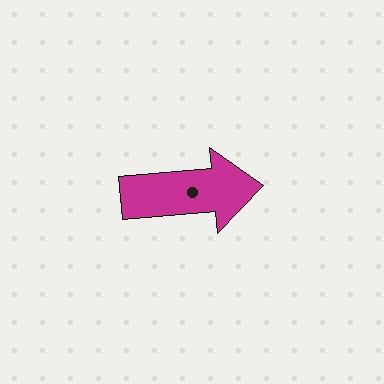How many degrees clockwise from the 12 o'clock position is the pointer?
Approximately 85 degrees.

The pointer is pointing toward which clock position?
Roughly 3 o'clock.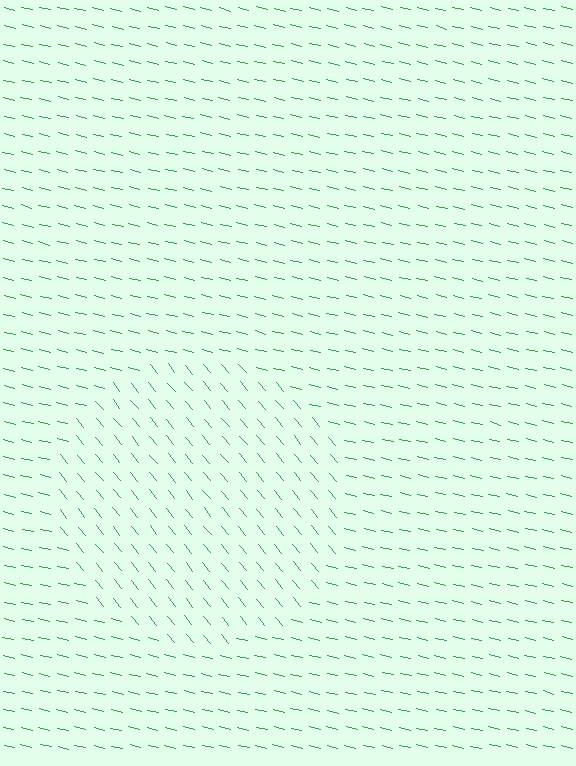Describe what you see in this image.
The image is filled with small green line segments. A circle region in the image has lines oriented differently from the surrounding lines, creating a visible texture boundary.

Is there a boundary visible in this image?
Yes, there is a texture boundary formed by a change in line orientation.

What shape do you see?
I see a circle.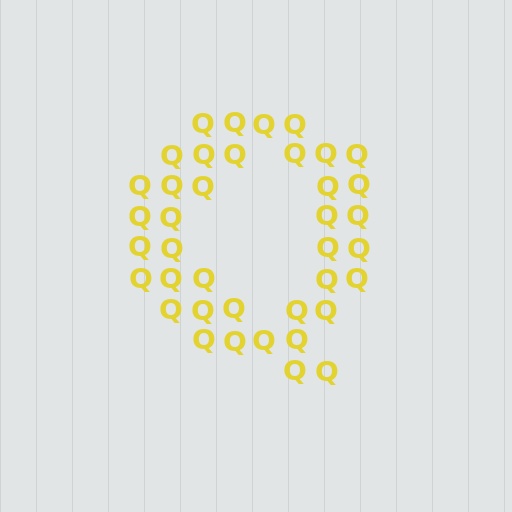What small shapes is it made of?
It is made of small letter Q's.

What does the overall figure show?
The overall figure shows the letter Q.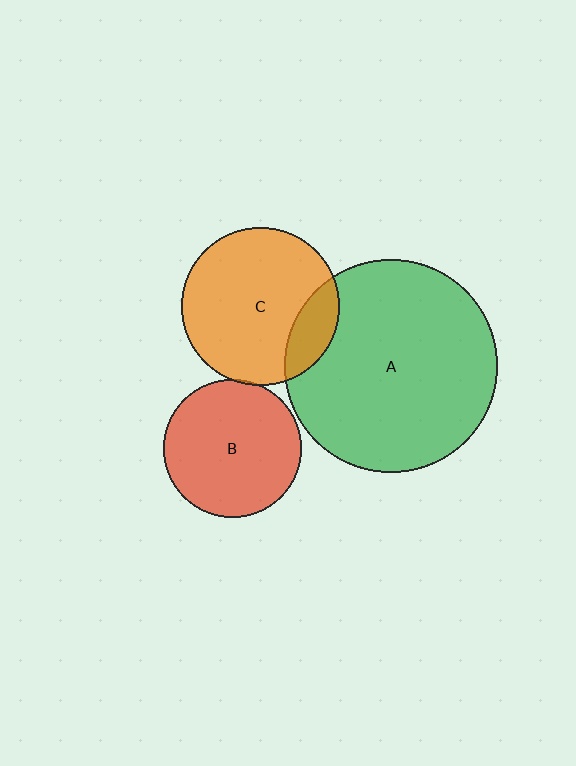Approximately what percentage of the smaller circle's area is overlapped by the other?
Approximately 5%.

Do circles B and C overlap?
Yes.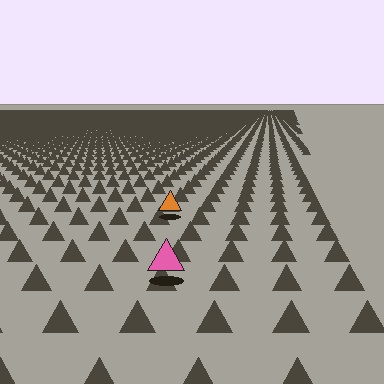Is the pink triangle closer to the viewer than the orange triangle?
Yes. The pink triangle is closer — you can tell from the texture gradient: the ground texture is coarser near it.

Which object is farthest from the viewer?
The orange triangle is farthest from the viewer. It appears smaller and the ground texture around it is denser.